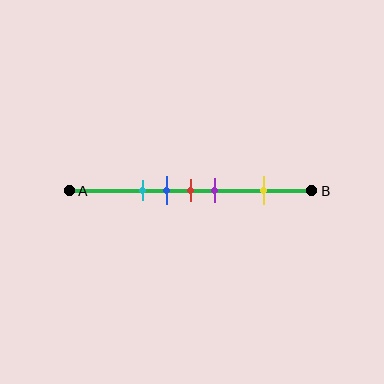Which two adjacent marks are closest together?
The blue and red marks are the closest adjacent pair.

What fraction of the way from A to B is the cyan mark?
The cyan mark is approximately 30% (0.3) of the way from A to B.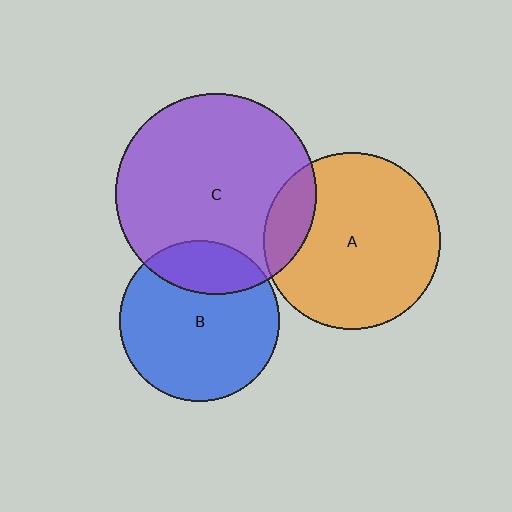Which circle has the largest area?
Circle C (purple).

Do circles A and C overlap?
Yes.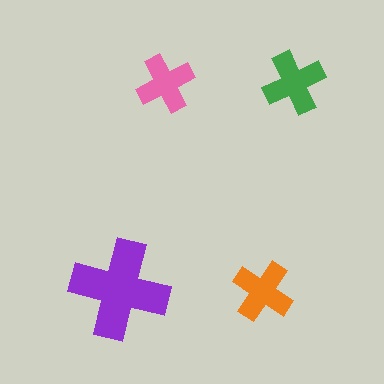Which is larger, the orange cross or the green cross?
The green one.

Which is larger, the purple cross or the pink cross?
The purple one.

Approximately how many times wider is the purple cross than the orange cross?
About 1.5 times wider.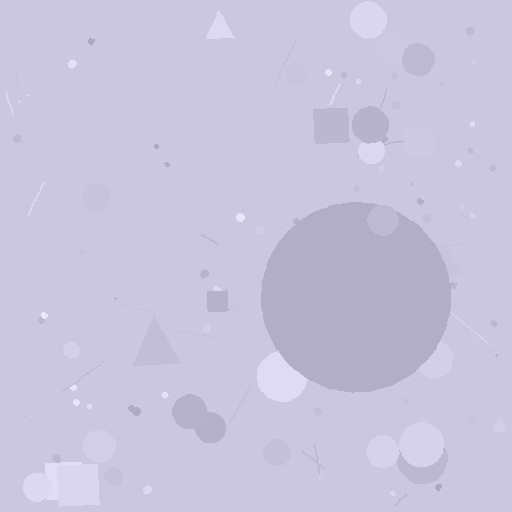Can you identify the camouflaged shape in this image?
The camouflaged shape is a circle.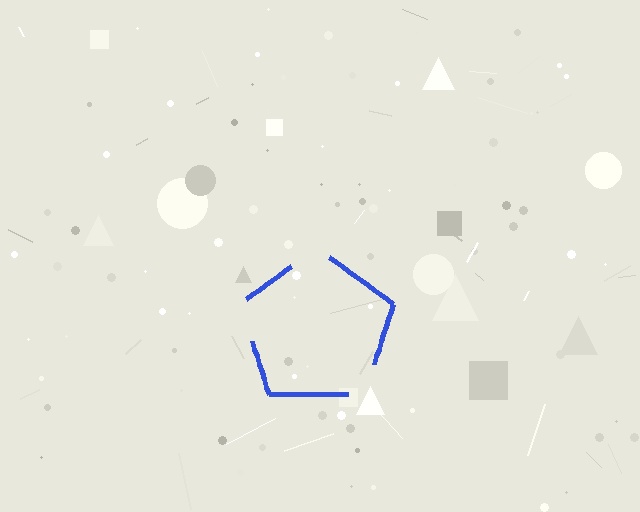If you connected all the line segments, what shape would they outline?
They would outline a pentagon.